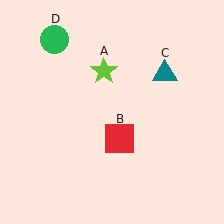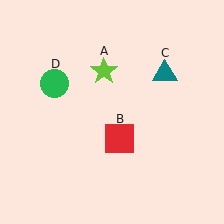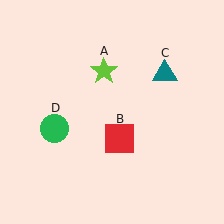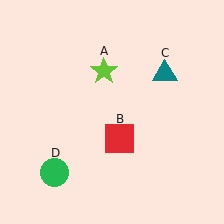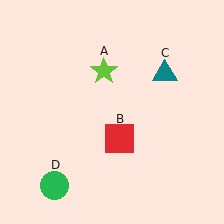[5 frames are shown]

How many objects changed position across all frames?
1 object changed position: green circle (object D).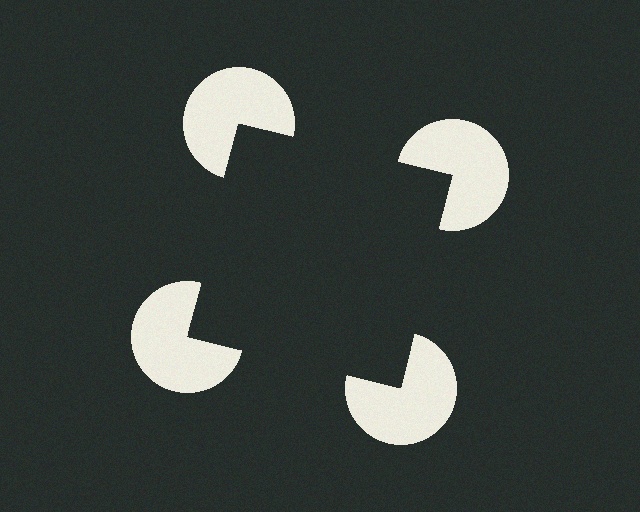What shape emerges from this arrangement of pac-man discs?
An illusory square — its edges are inferred from the aligned wedge cuts in the pac-man discs, not physically drawn.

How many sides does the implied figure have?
4 sides.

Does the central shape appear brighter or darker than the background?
It typically appears slightly darker than the background, even though no actual brightness change is drawn.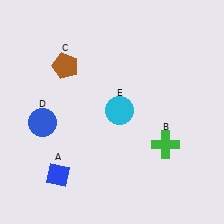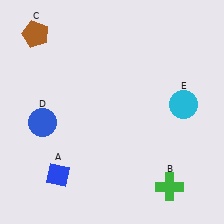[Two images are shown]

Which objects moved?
The objects that moved are: the green cross (B), the brown pentagon (C), the cyan circle (E).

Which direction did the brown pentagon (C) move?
The brown pentagon (C) moved up.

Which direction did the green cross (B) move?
The green cross (B) moved down.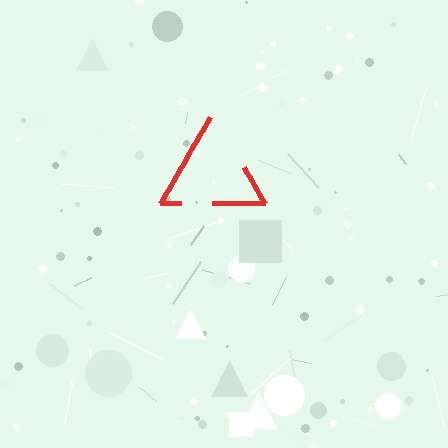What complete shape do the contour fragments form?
The contour fragments form a triangle.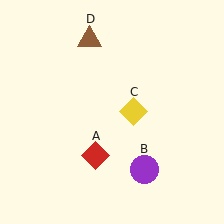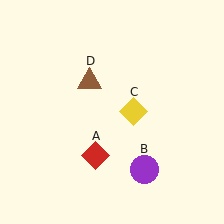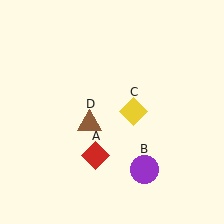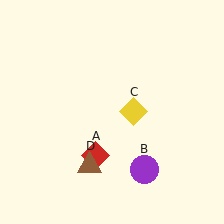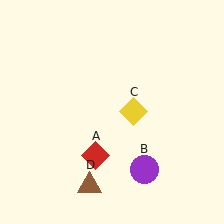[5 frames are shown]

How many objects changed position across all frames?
1 object changed position: brown triangle (object D).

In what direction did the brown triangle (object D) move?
The brown triangle (object D) moved down.